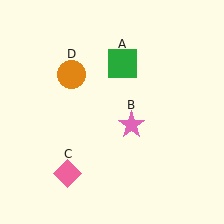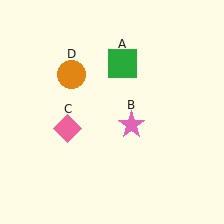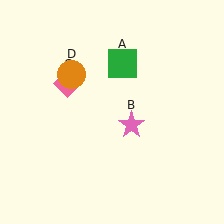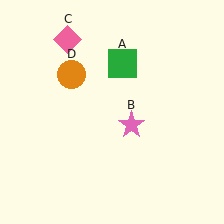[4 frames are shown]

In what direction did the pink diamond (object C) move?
The pink diamond (object C) moved up.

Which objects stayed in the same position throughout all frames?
Green square (object A) and pink star (object B) and orange circle (object D) remained stationary.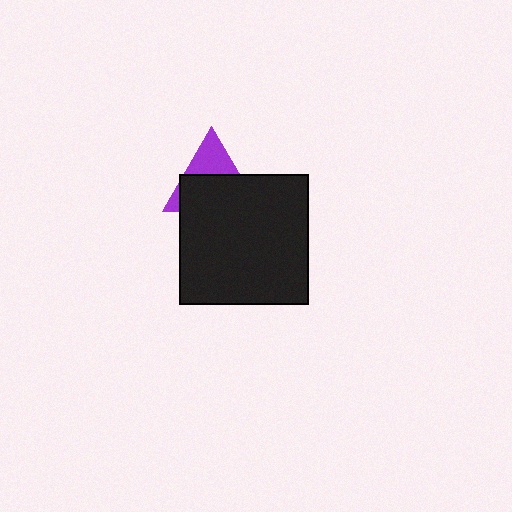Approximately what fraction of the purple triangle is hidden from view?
Roughly 63% of the purple triangle is hidden behind the black square.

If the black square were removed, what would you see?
You would see the complete purple triangle.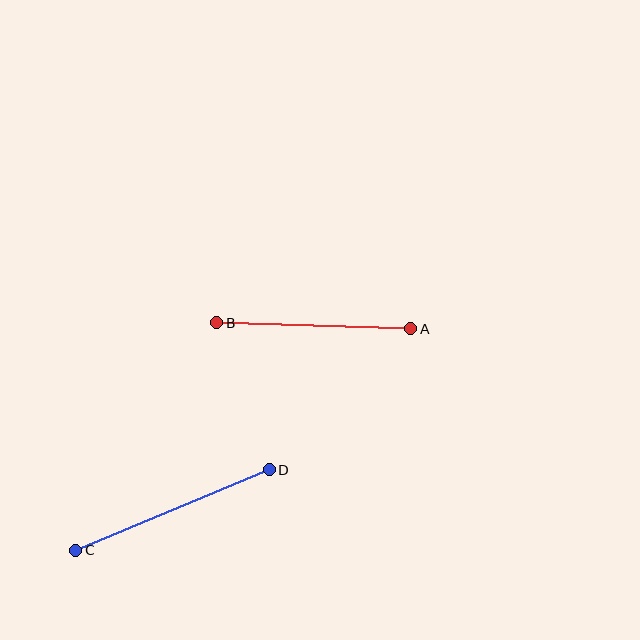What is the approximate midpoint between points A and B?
The midpoint is at approximately (314, 326) pixels.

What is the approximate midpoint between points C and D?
The midpoint is at approximately (173, 510) pixels.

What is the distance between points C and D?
The distance is approximately 210 pixels.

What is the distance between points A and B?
The distance is approximately 194 pixels.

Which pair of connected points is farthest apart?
Points C and D are farthest apart.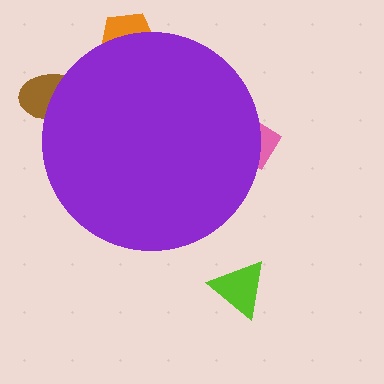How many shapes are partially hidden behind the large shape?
3 shapes are partially hidden.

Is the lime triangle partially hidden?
No, the lime triangle is fully visible.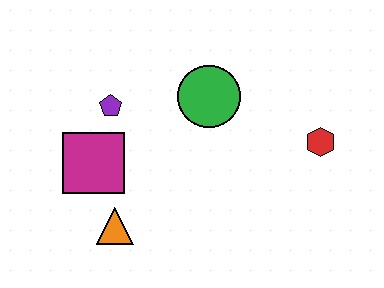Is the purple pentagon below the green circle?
Yes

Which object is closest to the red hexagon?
The green circle is closest to the red hexagon.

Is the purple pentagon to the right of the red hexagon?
No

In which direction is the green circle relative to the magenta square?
The green circle is to the right of the magenta square.